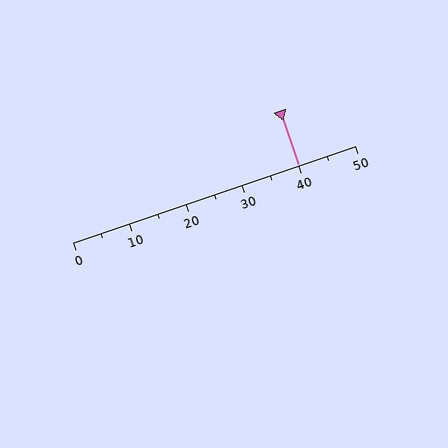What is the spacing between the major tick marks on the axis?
The major ticks are spaced 10 apart.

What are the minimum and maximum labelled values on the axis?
The axis runs from 0 to 50.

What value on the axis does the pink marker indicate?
The marker indicates approximately 40.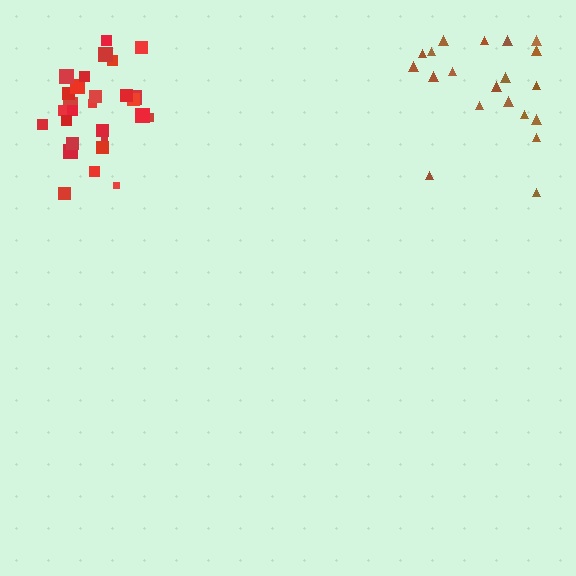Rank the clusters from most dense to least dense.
red, brown.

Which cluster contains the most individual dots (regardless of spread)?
Red (28).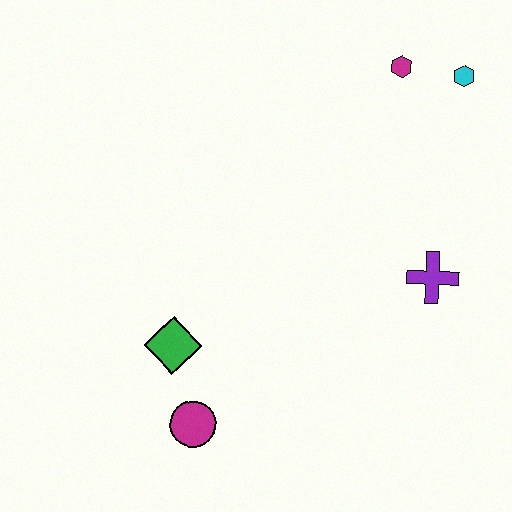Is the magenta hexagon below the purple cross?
No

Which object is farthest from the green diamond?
The cyan hexagon is farthest from the green diamond.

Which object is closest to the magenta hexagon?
The cyan hexagon is closest to the magenta hexagon.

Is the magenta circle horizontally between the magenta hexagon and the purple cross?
No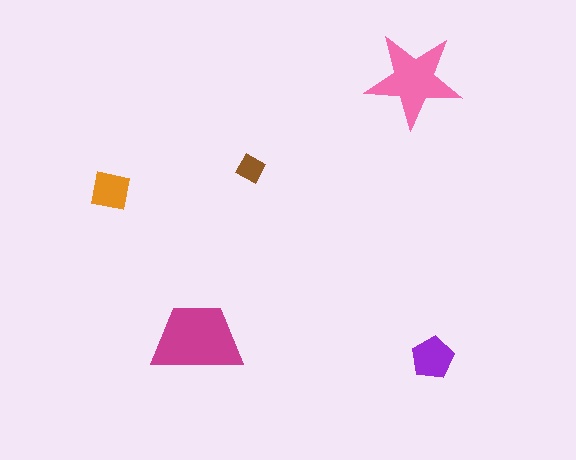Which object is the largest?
The magenta trapezoid.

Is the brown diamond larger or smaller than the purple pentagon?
Smaller.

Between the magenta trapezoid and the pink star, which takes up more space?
The magenta trapezoid.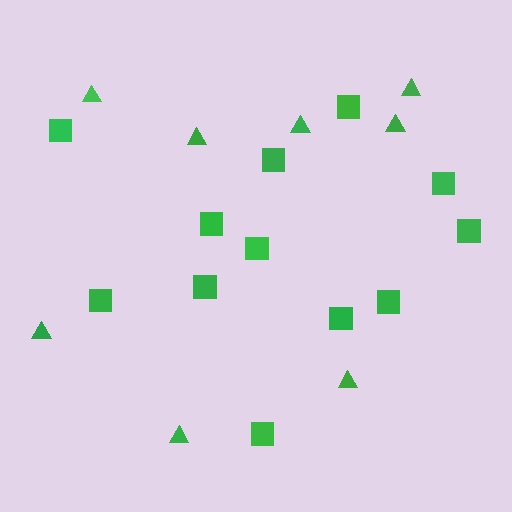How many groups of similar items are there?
There are 2 groups: one group of triangles (8) and one group of squares (12).